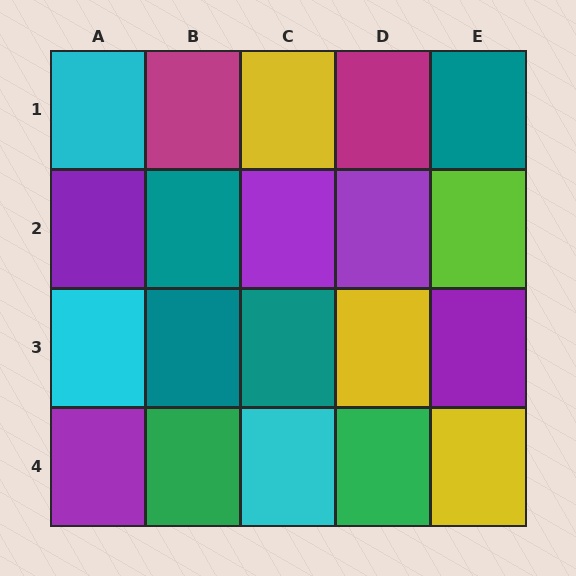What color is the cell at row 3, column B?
Teal.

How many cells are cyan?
3 cells are cyan.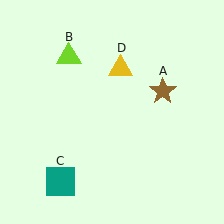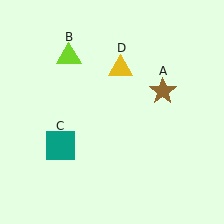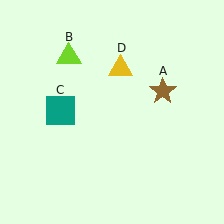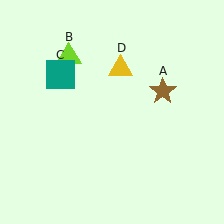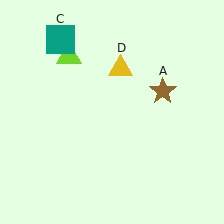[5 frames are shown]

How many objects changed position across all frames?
1 object changed position: teal square (object C).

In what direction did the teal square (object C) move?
The teal square (object C) moved up.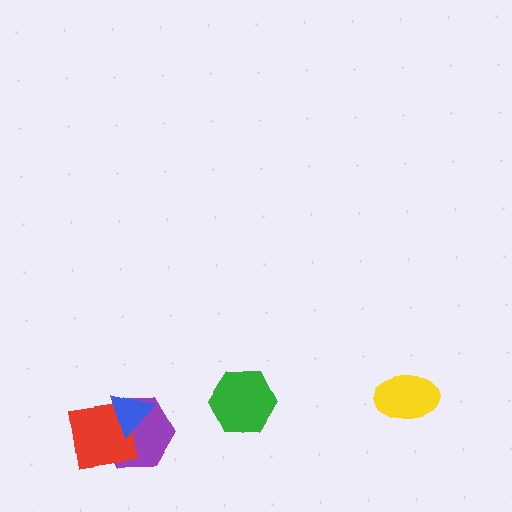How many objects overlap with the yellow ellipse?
0 objects overlap with the yellow ellipse.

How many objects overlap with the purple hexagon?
2 objects overlap with the purple hexagon.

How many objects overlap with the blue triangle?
2 objects overlap with the blue triangle.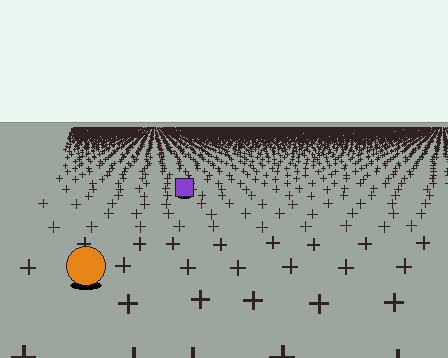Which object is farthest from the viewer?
The purple square is farthest from the viewer. It appears smaller and the ground texture around it is denser.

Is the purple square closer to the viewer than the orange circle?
No. The orange circle is closer — you can tell from the texture gradient: the ground texture is coarser near it.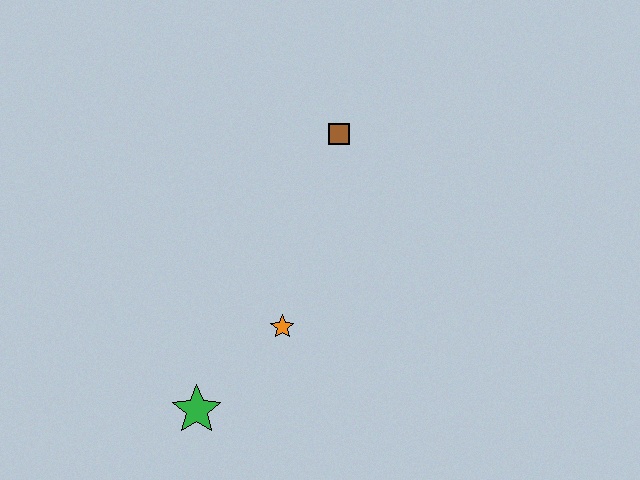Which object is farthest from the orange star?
The brown square is farthest from the orange star.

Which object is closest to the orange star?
The green star is closest to the orange star.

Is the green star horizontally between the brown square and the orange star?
No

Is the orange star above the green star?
Yes